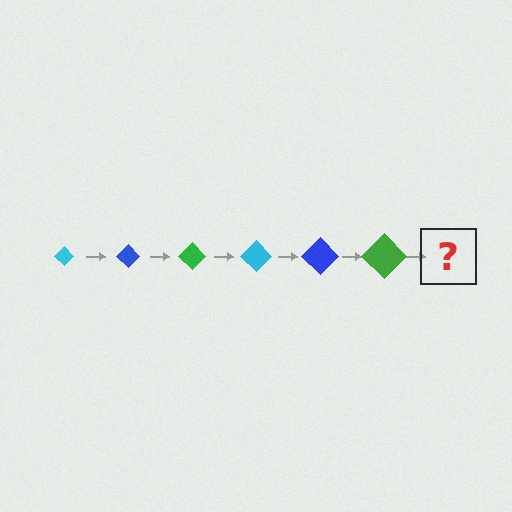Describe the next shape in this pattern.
It should be a cyan diamond, larger than the previous one.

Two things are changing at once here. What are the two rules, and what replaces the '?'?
The two rules are that the diamond grows larger each step and the color cycles through cyan, blue, and green. The '?' should be a cyan diamond, larger than the previous one.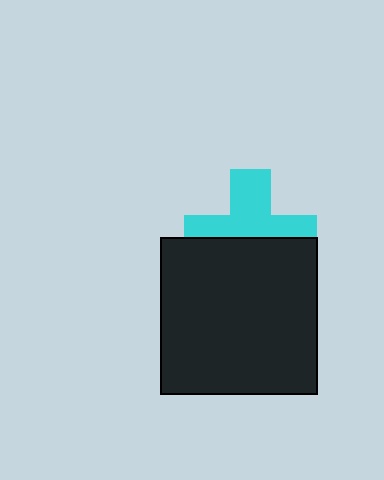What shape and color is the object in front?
The object in front is a black square.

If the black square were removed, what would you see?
You would see the complete cyan cross.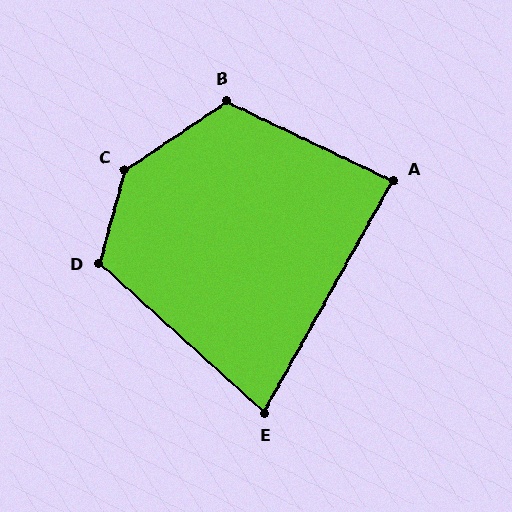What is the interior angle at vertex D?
Approximately 117 degrees (obtuse).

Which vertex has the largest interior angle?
C, at approximately 139 degrees.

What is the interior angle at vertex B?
Approximately 121 degrees (obtuse).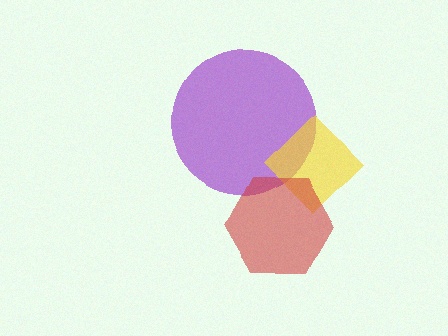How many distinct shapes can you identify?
There are 3 distinct shapes: a purple circle, a yellow diamond, a red hexagon.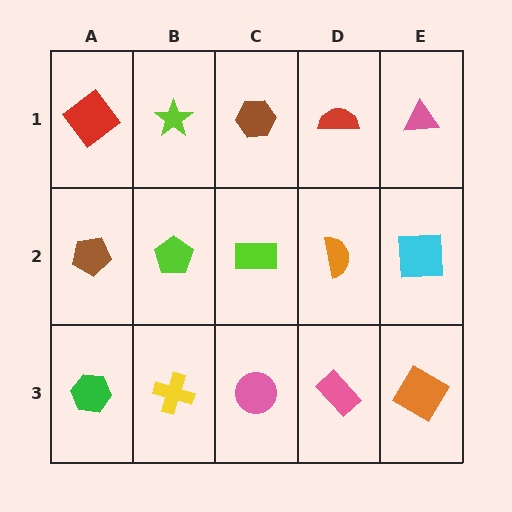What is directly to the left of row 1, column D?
A brown hexagon.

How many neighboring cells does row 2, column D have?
4.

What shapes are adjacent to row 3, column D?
An orange semicircle (row 2, column D), a pink circle (row 3, column C), an orange diamond (row 3, column E).